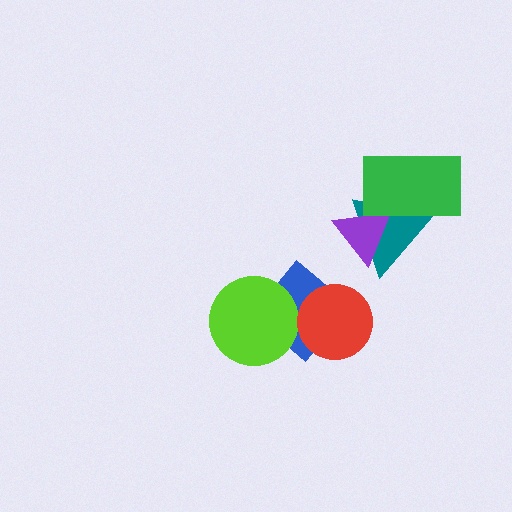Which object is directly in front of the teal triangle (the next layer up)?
The purple triangle is directly in front of the teal triangle.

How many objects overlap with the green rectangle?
2 objects overlap with the green rectangle.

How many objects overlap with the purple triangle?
2 objects overlap with the purple triangle.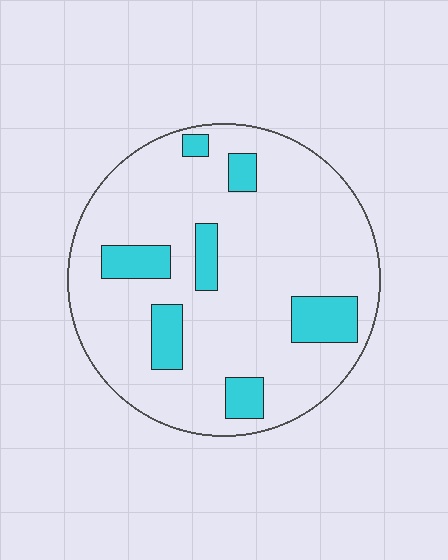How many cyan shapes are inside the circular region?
7.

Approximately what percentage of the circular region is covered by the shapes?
Approximately 15%.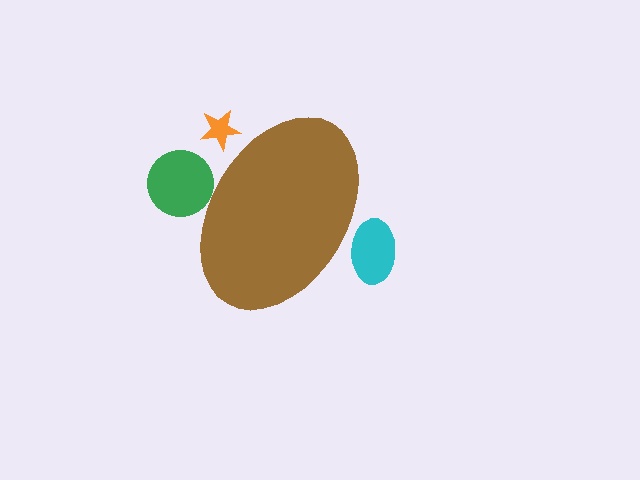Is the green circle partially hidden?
Yes, the green circle is partially hidden behind the brown ellipse.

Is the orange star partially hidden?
Yes, the orange star is partially hidden behind the brown ellipse.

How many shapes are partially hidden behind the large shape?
3 shapes are partially hidden.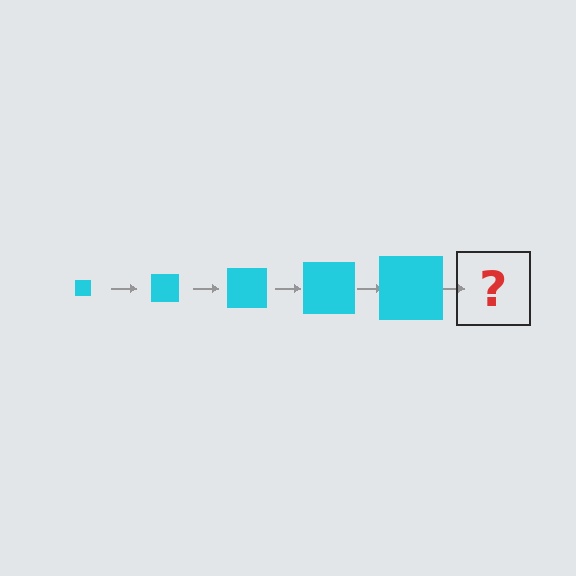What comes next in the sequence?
The next element should be a cyan square, larger than the previous one.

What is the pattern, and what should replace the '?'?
The pattern is that the square gets progressively larger each step. The '?' should be a cyan square, larger than the previous one.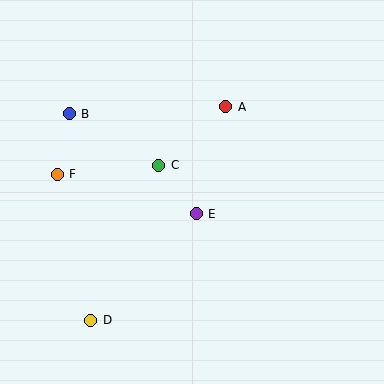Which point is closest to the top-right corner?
Point A is closest to the top-right corner.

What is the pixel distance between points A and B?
The distance between A and B is 157 pixels.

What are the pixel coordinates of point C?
Point C is at (159, 166).